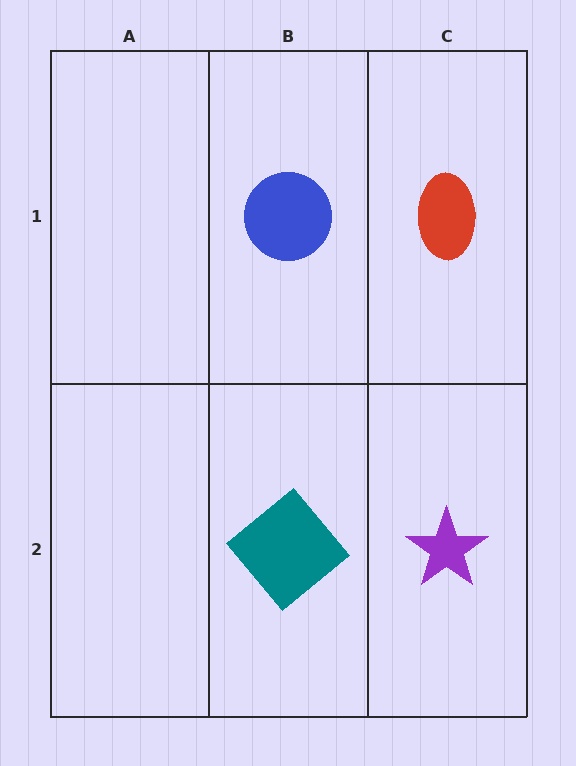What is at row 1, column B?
A blue circle.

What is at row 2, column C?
A purple star.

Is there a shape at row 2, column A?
No, that cell is empty.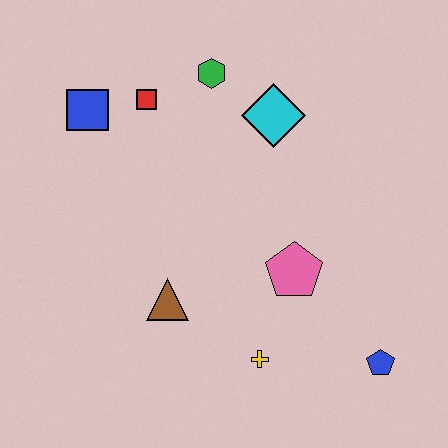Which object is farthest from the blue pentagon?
The blue square is farthest from the blue pentagon.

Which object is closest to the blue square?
The red square is closest to the blue square.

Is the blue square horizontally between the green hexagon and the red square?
No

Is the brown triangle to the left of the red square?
No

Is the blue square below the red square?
Yes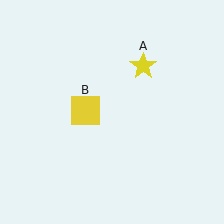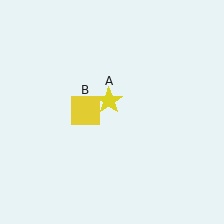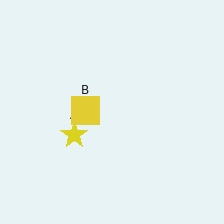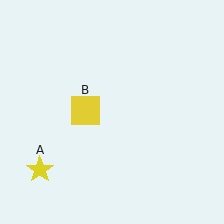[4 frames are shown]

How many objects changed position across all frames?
1 object changed position: yellow star (object A).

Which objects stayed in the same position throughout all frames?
Yellow square (object B) remained stationary.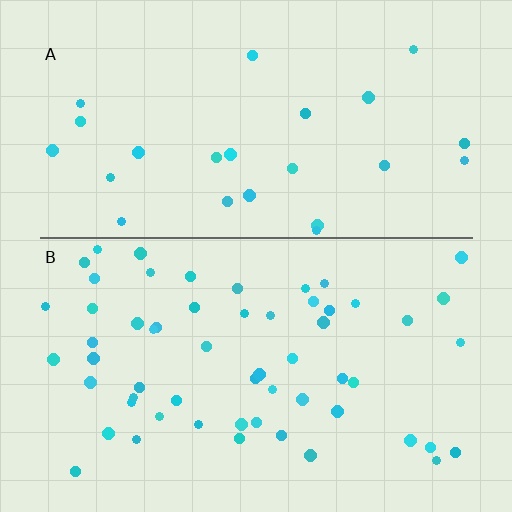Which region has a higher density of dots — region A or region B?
B (the bottom).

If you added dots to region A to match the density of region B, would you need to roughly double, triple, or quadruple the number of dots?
Approximately double.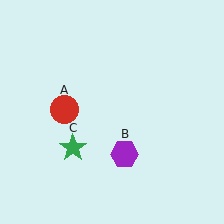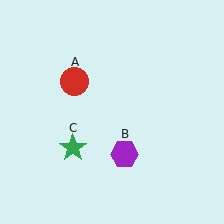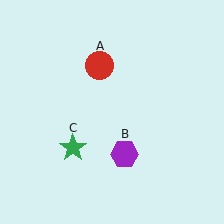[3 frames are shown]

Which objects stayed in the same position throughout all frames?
Purple hexagon (object B) and green star (object C) remained stationary.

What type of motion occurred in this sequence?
The red circle (object A) rotated clockwise around the center of the scene.